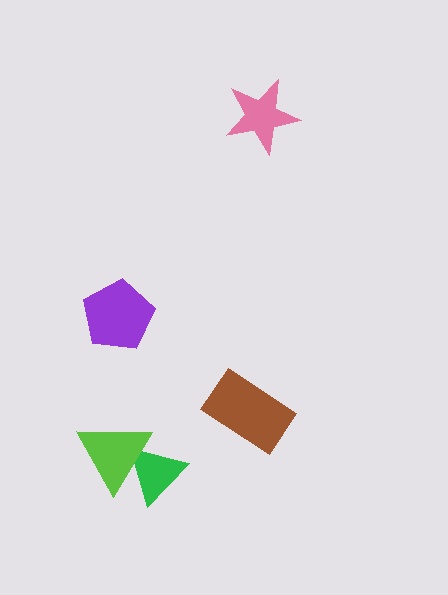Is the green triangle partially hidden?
Yes, it is partially covered by another shape.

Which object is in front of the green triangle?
The lime triangle is in front of the green triangle.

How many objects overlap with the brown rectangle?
0 objects overlap with the brown rectangle.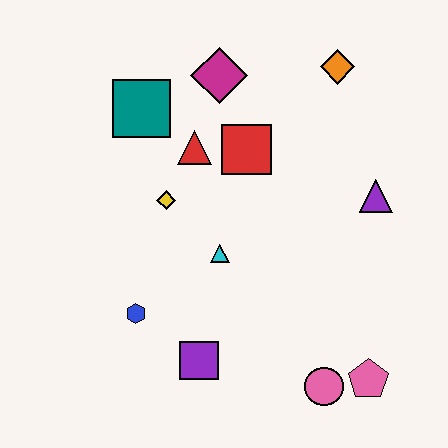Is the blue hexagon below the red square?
Yes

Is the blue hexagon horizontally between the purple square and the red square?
No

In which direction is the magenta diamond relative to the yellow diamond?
The magenta diamond is above the yellow diamond.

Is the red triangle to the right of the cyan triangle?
No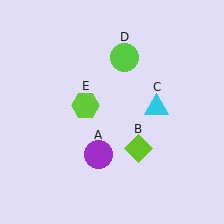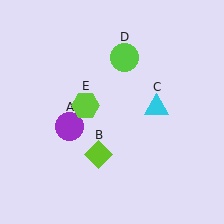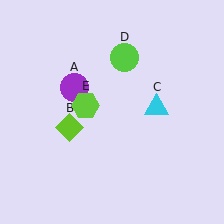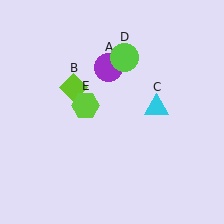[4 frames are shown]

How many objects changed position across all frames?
2 objects changed position: purple circle (object A), lime diamond (object B).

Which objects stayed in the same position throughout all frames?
Cyan triangle (object C) and lime circle (object D) and lime hexagon (object E) remained stationary.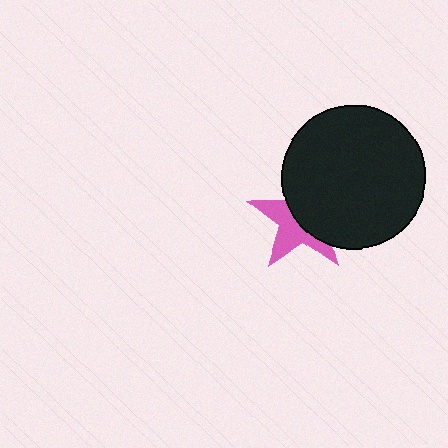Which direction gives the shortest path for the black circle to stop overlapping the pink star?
Moving toward the upper-right gives the shortest separation.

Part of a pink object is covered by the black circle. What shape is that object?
It is a star.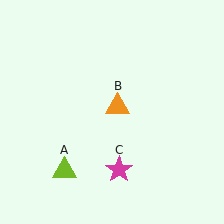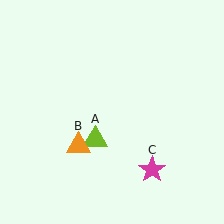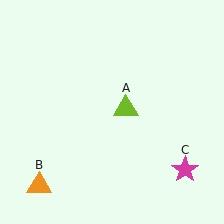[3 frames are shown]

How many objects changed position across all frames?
3 objects changed position: lime triangle (object A), orange triangle (object B), magenta star (object C).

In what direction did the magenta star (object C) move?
The magenta star (object C) moved right.